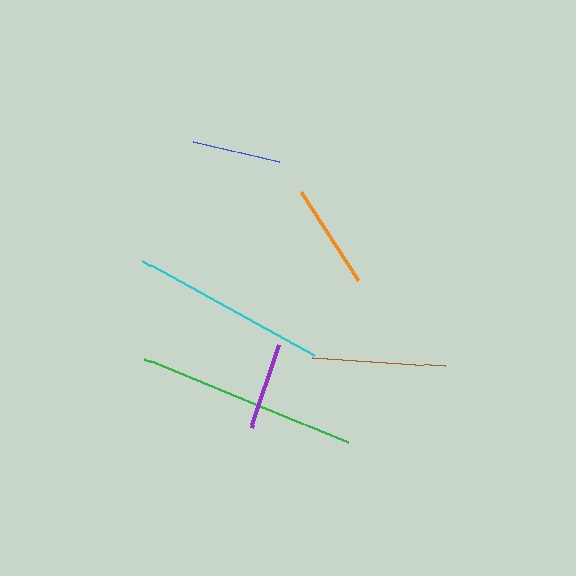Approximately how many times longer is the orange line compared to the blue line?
The orange line is approximately 1.2 times the length of the blue line.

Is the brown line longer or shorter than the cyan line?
The cyan line is longer than the brown line.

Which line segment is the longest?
The green line is the longest at approximately 220 pixels.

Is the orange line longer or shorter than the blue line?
The orange line is longer than the blue line.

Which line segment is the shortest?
The blue line is the shortest at approximately 87 pixels.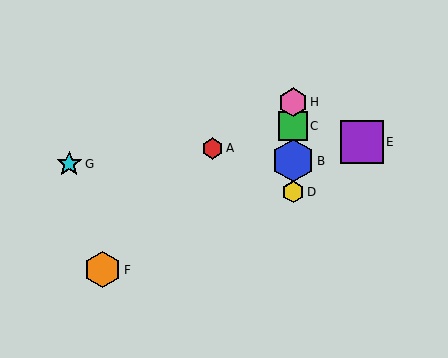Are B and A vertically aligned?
No, B is at x≈293 and A is at x≈213.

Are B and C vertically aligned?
Yes, both are at x≈293.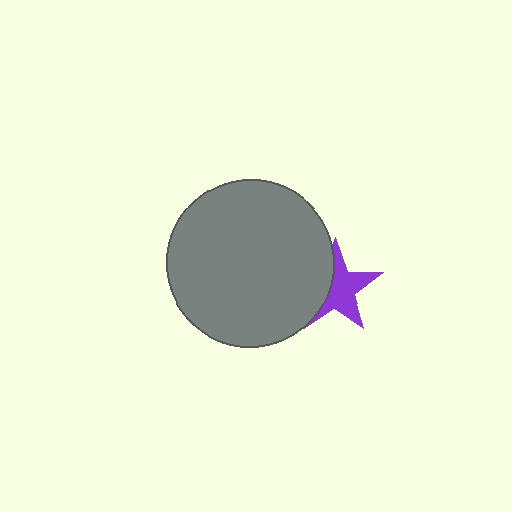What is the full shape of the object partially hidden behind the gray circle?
The partially hidden object is a purple star.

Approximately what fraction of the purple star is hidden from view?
Roughly 39% of the purple star is hidden behind the gray circle.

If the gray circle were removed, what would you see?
You would see the complete purple star.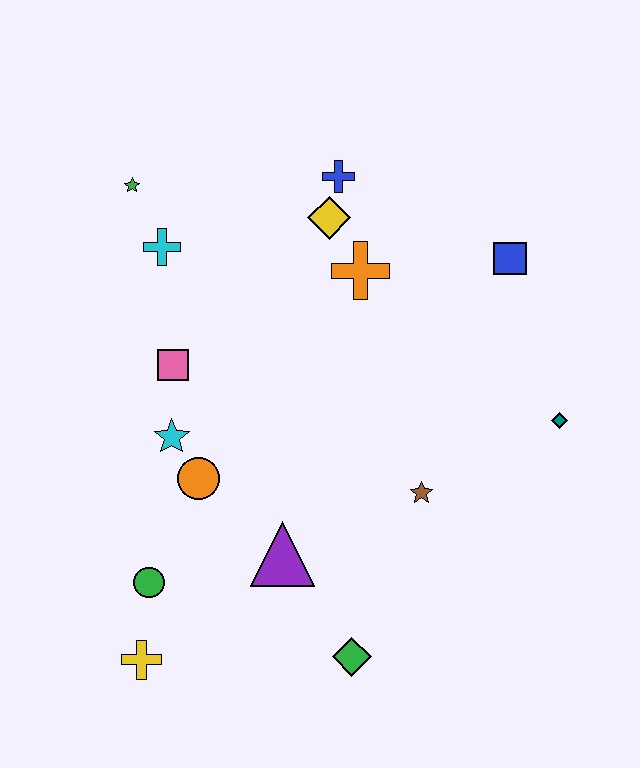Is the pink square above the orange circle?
Yes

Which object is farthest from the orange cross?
The yellow cross is farthest from the orange cross.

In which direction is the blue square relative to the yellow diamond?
The blue square is to the right of the yellow diamond.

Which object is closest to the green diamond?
The purple triangle is closest to the green diamond.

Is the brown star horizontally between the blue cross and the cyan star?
No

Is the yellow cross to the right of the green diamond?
No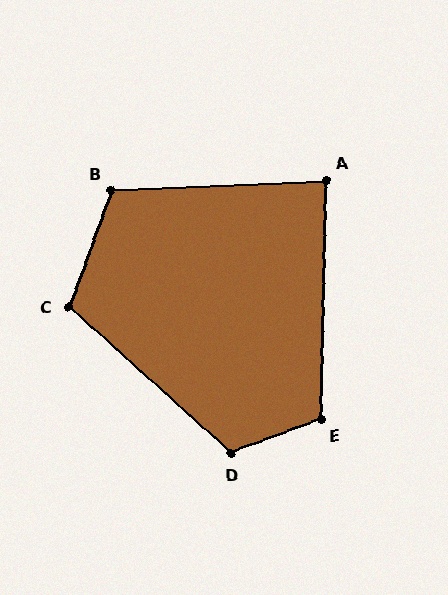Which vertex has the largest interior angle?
D, at approximately 118 degrees.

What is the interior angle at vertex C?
Approximately 112 degrees (obtuse).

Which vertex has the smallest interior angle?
A, at approximately 86 degrees.